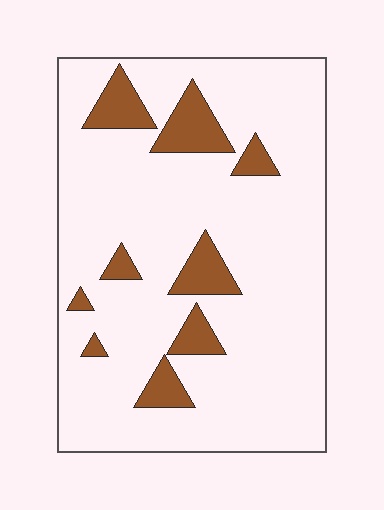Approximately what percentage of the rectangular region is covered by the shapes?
Approximately 15%.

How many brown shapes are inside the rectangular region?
9.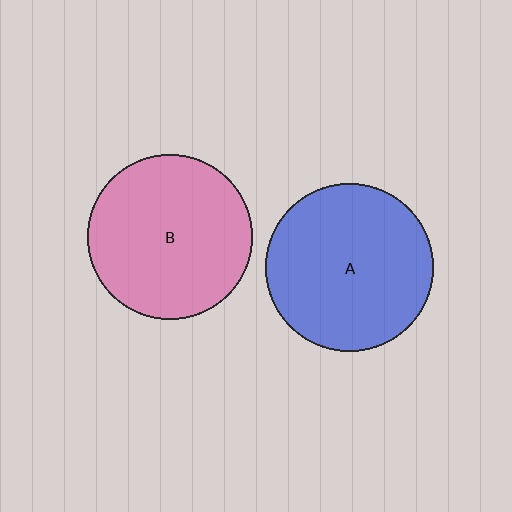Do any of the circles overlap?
No, none of the circles overlap.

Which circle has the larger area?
Circle A (blue).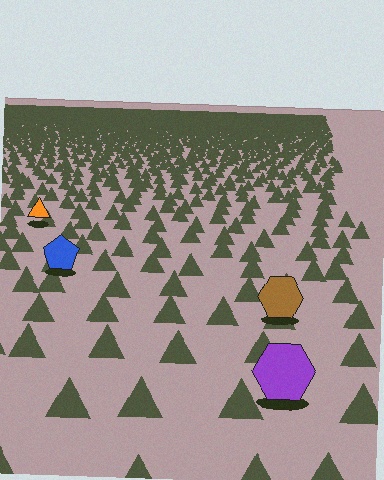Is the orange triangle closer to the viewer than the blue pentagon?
No. The blue pentagon is closer — you can tell from the texture gradient: the ground texture is coarser near it.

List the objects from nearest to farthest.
From nearest to farthest: the purple hexagon, the brown hexagon, the blue pentagon, the orange triangle.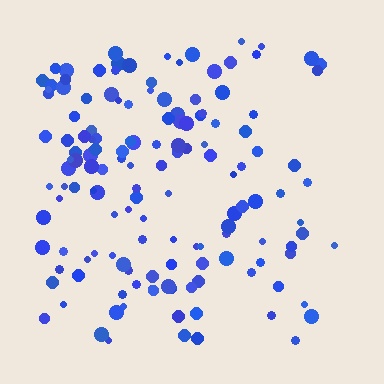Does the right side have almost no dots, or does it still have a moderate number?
Still a moderate number, just noticeably fewer than the left.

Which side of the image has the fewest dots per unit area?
The right.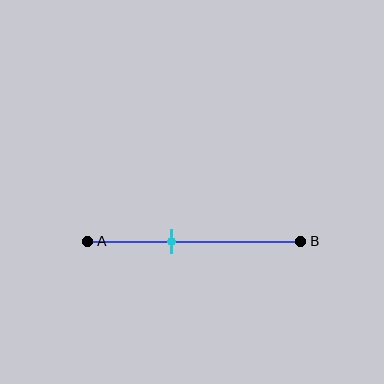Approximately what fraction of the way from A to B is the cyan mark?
The cyan mark is approximately 40% of the way from A to B.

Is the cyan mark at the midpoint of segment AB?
No, the mark is at about 40% from A, not at the 50% midpoint.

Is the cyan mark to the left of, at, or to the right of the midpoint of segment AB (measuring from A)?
The cyan mark is to the left of the midpoint of segment AB.